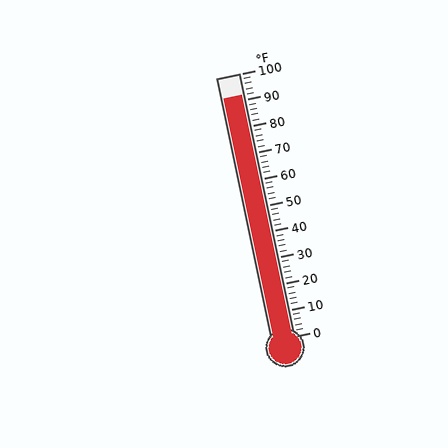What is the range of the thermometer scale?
The thermometer scale ranges from 0°F to 100°F.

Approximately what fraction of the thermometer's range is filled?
The thermometer is filled to approximately 90% of its range.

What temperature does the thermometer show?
The thermometer shows approximately 92°F.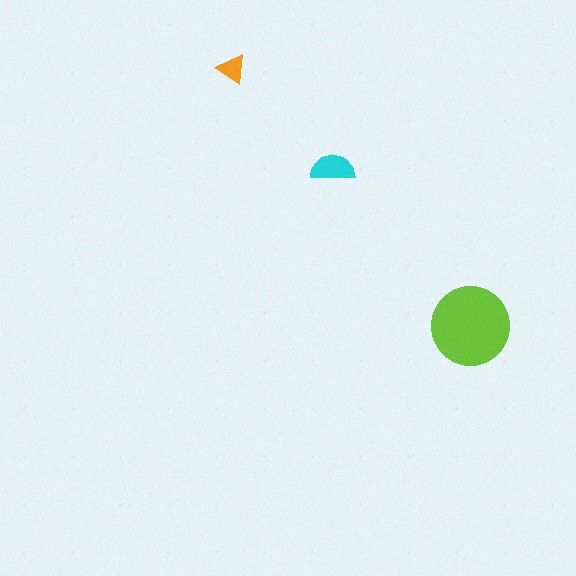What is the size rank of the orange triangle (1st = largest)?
3rd.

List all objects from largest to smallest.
The lime circle, the cyan semicircle, the orange triangle.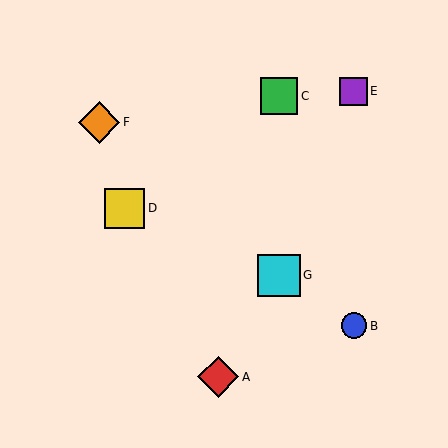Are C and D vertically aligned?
No, C is at x≈279 and D is at x≈125.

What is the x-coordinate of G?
Object G is at x≈279.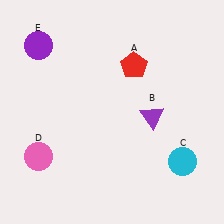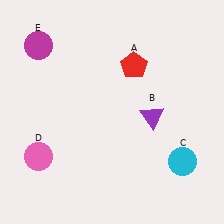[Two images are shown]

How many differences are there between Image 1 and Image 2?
There is 1 difference between the two images.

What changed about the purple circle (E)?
In Image 1, E is purple. In Image 2, it changed to magenta.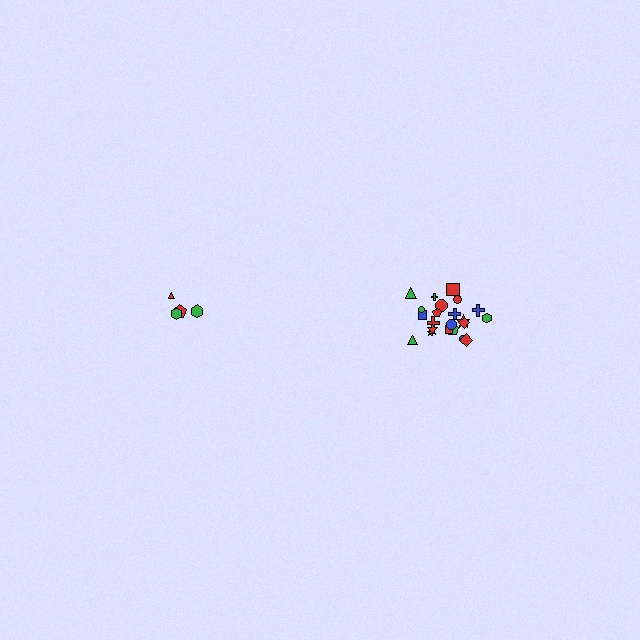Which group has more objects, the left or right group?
The right group.